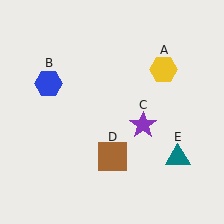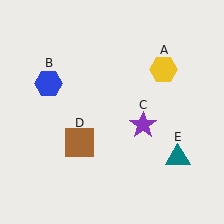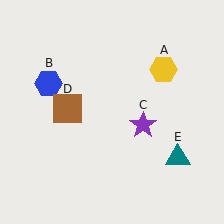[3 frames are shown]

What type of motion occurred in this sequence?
The brown square (object D) rotated clockwise around the center of the scene.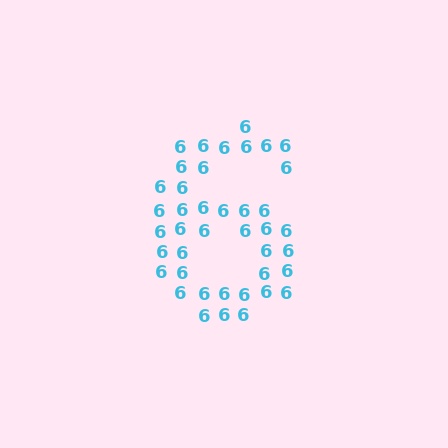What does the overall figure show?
The overall figure shows the digit 6.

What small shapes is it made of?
It is made of small digit 6's.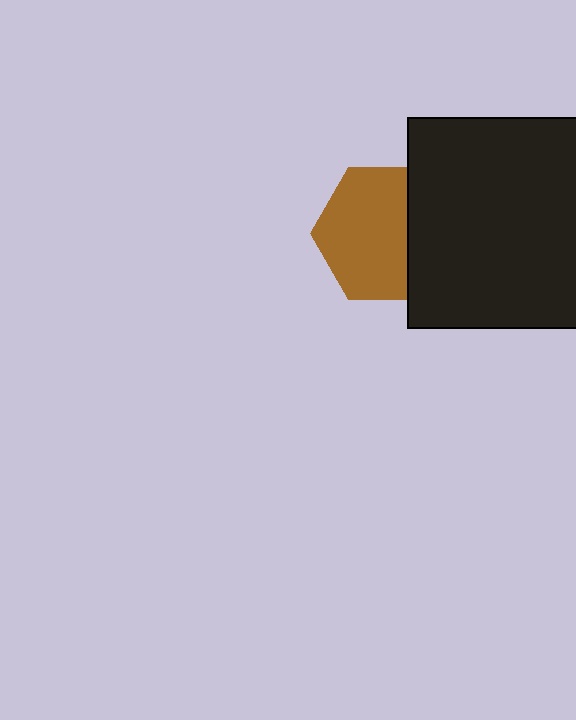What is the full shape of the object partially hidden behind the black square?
The partially hidden object is a brown hexagon.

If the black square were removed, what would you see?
You would see the complete brown hexagon.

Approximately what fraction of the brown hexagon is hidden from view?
Roughly 32% of the brown hexagon is hidden behind the black square.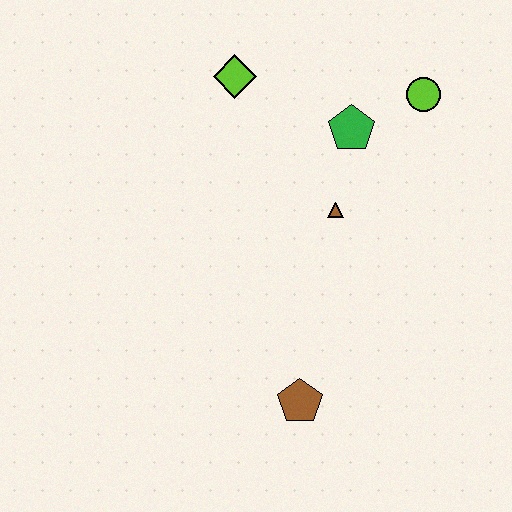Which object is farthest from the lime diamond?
The brown pentagon is farthest from the lime diamond.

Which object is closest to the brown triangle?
The green pentagon is closest to the brown triangle.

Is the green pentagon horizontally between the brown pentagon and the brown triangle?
No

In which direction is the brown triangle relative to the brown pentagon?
The brown triangle is above the brown pentagon.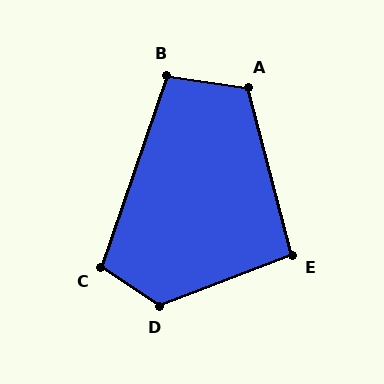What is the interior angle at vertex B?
Approximately 101 degrees (obtuse).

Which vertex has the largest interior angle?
D, at approximately 126 degrees.